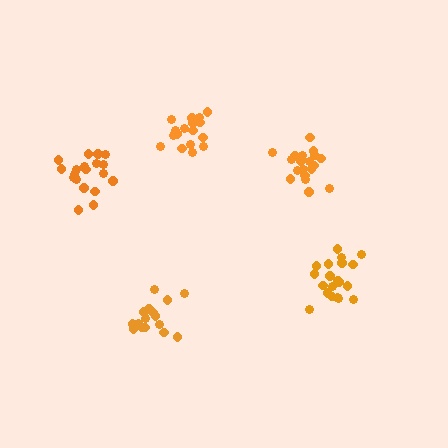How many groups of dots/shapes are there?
There are 5 groups.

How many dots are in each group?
Group 1: 20 dots, Group 2: 19 dots, Group 3: 19 dots, Group 4: 16 dots, Group 5: 17 dots (91 total).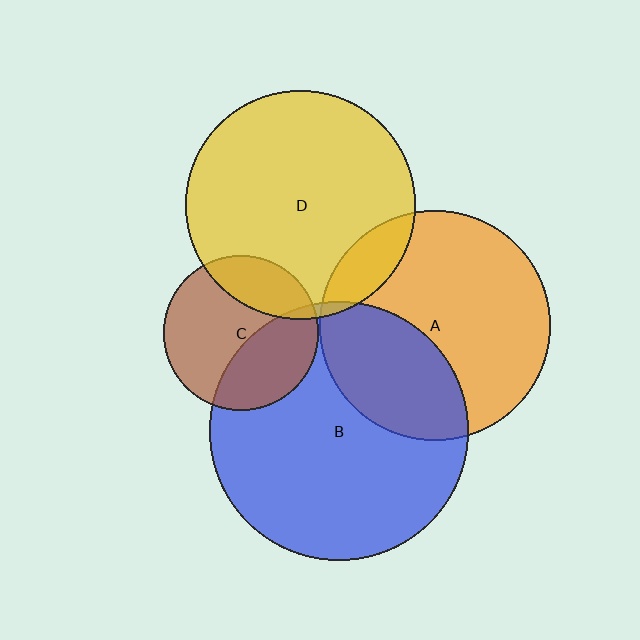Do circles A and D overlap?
Yes.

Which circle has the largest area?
Circle B (blue).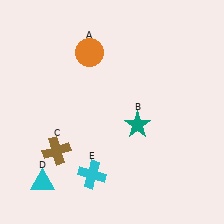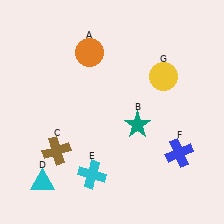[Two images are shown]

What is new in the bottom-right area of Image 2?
A blue cross (F) was added in the bottom-right area of Image 2.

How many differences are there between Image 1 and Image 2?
There are 2 differences between the two images.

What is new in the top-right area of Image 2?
A yellow circle (G) was added in the top-right area of Image 2.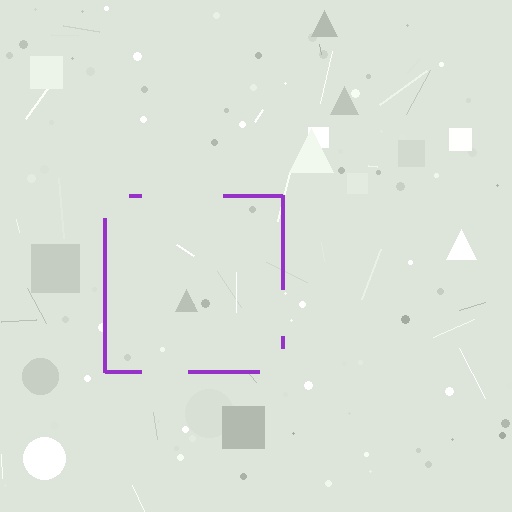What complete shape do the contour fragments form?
The contour fragments form a square.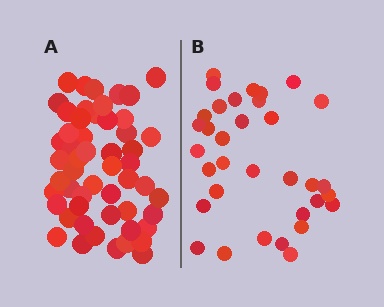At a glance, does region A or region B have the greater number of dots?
Region A (the left region) has more dots.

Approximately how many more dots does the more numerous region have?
Region A has approximately 20 more dots than region B.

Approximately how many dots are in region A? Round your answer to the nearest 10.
About 50 dots. (The exact count is 53, which rounds to 50.)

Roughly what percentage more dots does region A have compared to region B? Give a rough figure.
About 55% more.